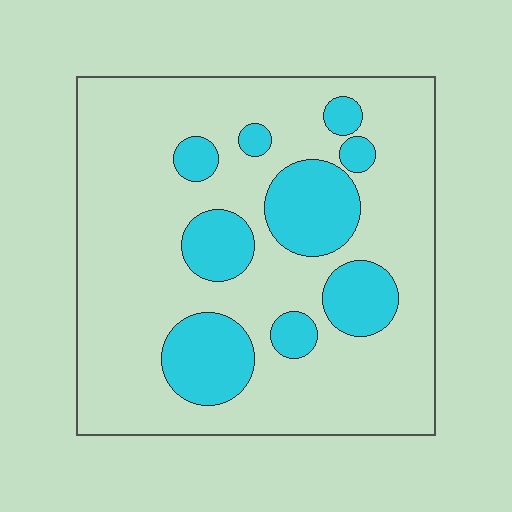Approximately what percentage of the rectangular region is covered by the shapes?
Approximately 25%.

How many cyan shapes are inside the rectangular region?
9.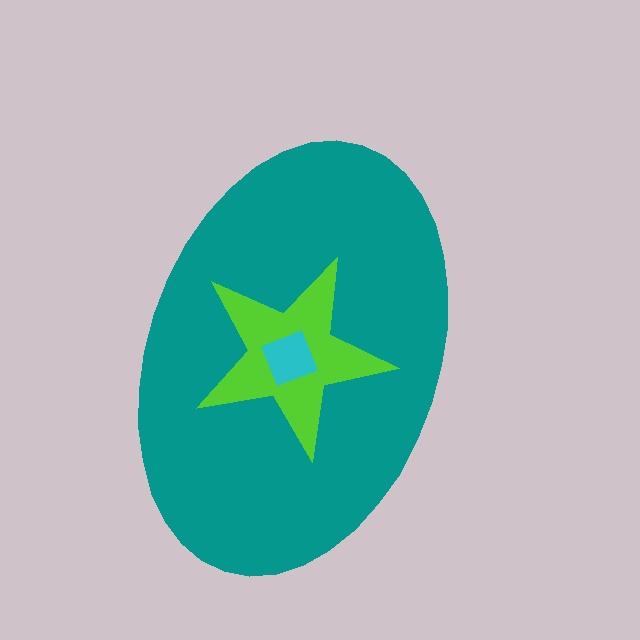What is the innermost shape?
The cyan square.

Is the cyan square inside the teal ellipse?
Yes.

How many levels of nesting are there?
3.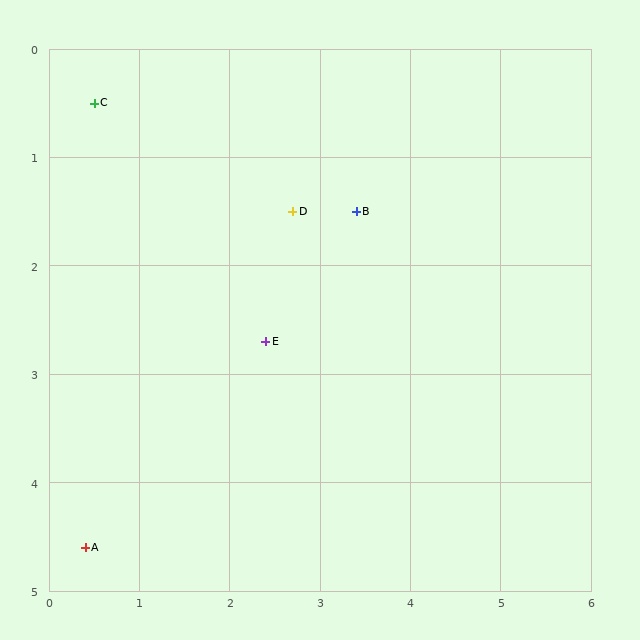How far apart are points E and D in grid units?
Points E and D are about 1.2 grid units apart.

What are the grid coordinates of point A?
Point A is at approximately (0.4, 4.6).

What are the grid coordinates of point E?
Point E is at approximately (2.4, 2.7).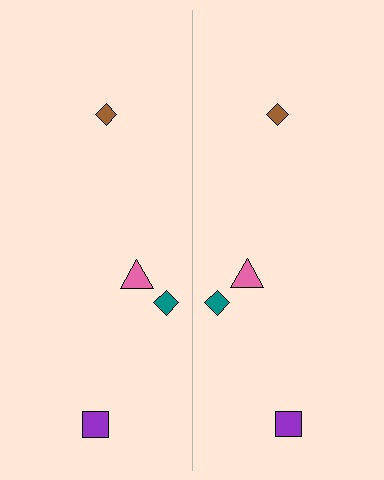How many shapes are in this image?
There are 8 shapes in this image.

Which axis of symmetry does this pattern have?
The pattern has a vertical axis of symmetry running through the center of the image.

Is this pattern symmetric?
Yes, this pattern has bilateral (reflection) symmetry.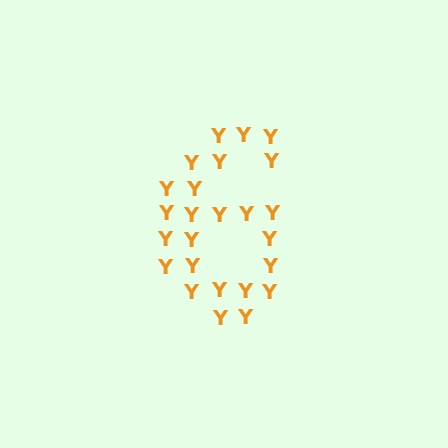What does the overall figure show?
The overall figure shows the digit 6.